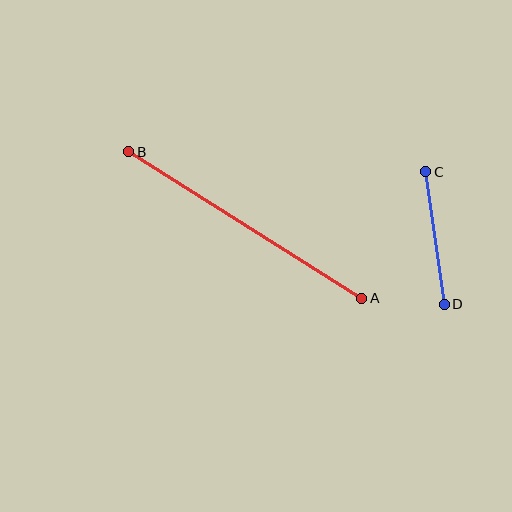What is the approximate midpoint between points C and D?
The midpoint is at approximately (435, 238) pixels.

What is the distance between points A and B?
The distance is approximately 275 pixels.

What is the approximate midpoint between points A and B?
The midpoint is at approximately (245, 225) pixels.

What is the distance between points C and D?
The distance is approximately 134 pixels.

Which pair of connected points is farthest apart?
Points A and B are farthest apart.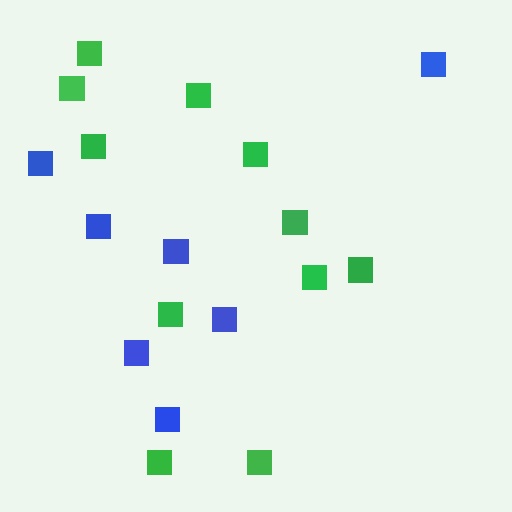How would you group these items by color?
There are 2 groups: one group of blue squares (7) and one group of green squares (11).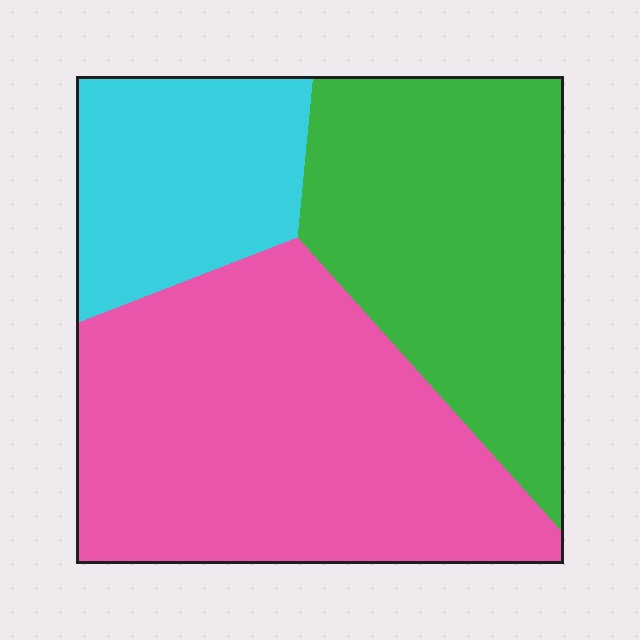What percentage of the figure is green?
Green takes up between a third and a half of the figure.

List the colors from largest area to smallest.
From largest to smallest: pink, green, cyan.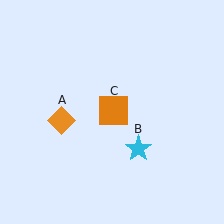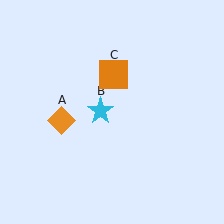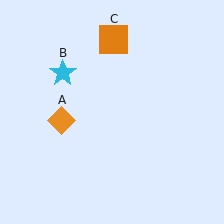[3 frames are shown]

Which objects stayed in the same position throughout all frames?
Orange diamond (object A) remained stationary.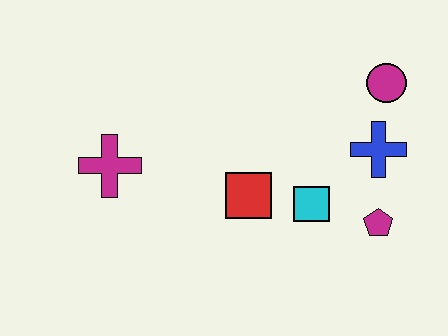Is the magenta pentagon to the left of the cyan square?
No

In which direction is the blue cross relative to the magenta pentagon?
The blue cross is above the magenta pentagon.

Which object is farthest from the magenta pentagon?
The magenta cross is farthest from the magenta pentagon.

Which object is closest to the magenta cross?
The red square is closest to the magenta cross.